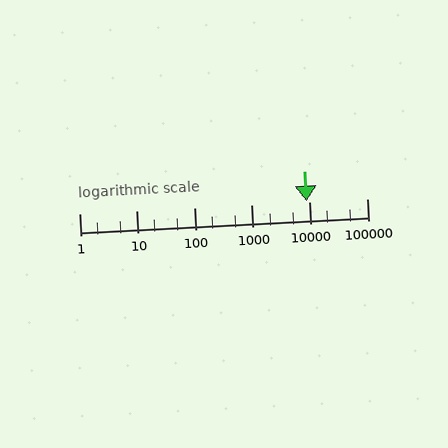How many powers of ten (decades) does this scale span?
The scale spans 5 decades, from 1 to 100000.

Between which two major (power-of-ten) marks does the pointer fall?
The pointer is between 1000 and 10000.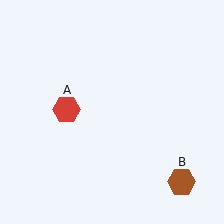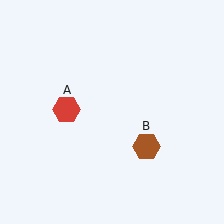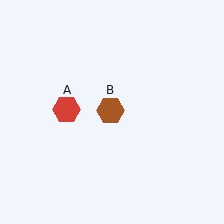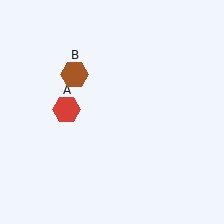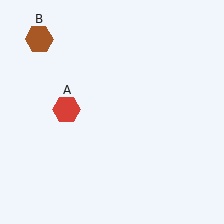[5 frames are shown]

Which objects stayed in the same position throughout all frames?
Red hexagon (object A) remained stationary.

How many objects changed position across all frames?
1 object changed position: brown hexagon (object B).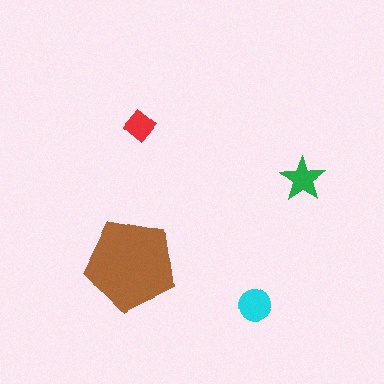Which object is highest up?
The red diamond is topmost.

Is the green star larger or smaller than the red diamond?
Larger.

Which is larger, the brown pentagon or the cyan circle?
The brown pentagon.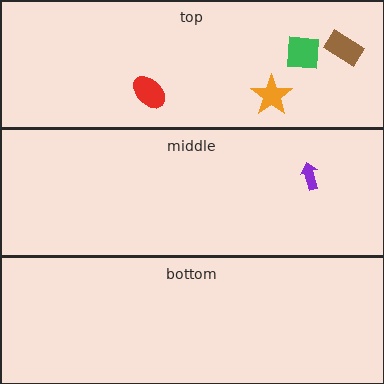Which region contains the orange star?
The top region.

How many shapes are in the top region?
4.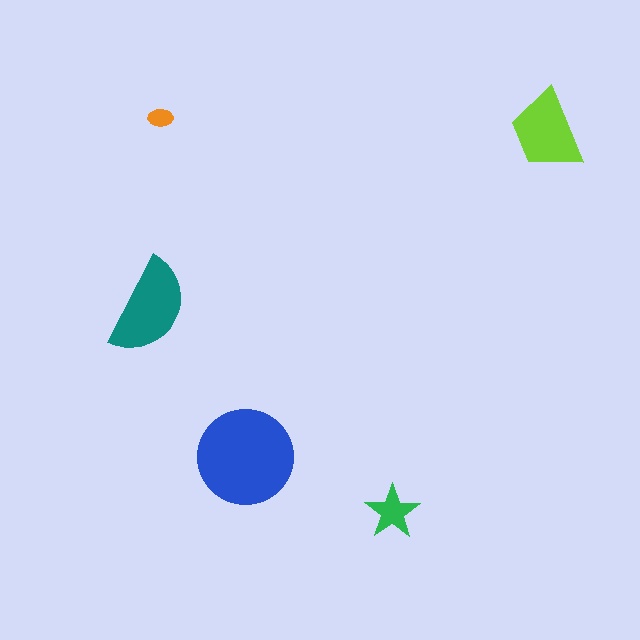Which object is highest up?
The orange ellipse is topmost.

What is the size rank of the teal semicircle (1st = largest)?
2nd.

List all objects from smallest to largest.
The orange ellipse, the green star, the lime trapezoid, the teal semicircle, the blue circle.